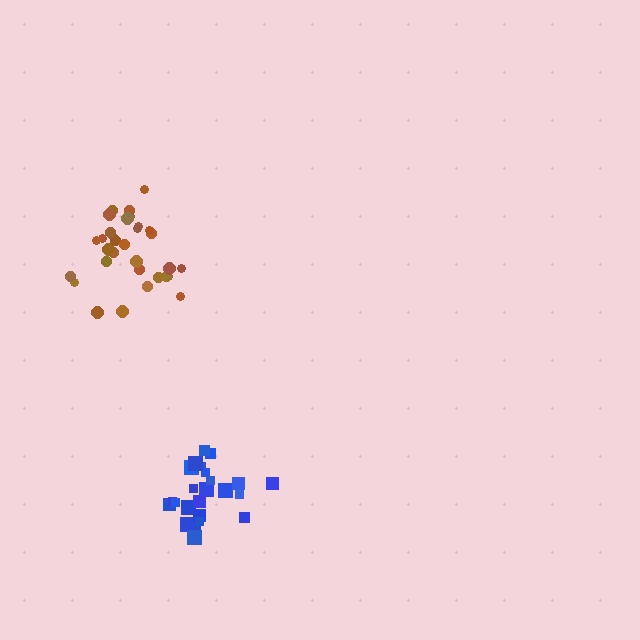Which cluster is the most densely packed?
Blue.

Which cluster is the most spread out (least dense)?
Brown.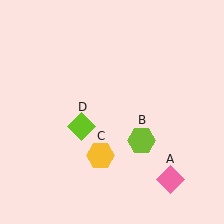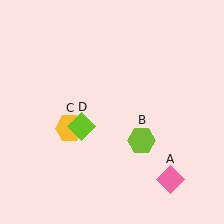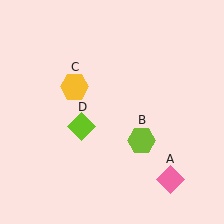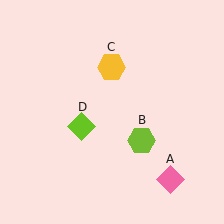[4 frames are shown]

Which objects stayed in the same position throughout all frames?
Pink diamond (object A) and lime hexagon (object B) and lime diamond (object D) remained stationary.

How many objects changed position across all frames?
1 object changed position: yellow hexagon (object C).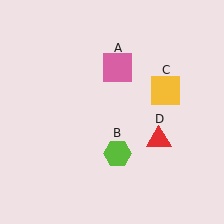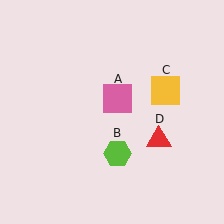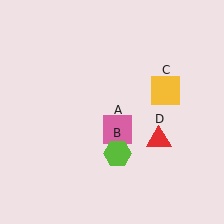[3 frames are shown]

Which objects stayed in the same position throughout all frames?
Lime hexagon (object B) and yellow square (object C) and red triangle (object D) remained stationary.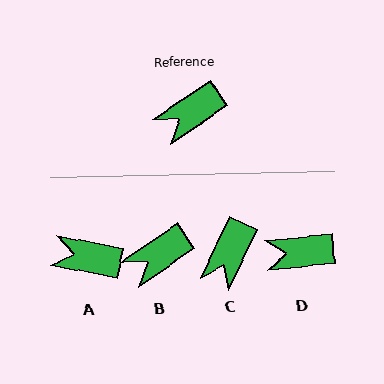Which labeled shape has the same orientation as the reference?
B.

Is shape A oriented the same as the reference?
No, it is off by about 45 degrees.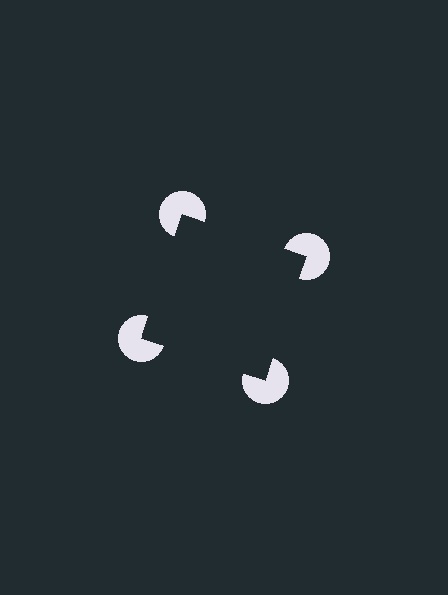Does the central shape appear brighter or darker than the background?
It typically appears slightly darker than the background, even though no actual brightness change is drawn.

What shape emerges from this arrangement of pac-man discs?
An illusory square — its edges are inferred from the aligned wedge cuts in the pac-man discs, not physically drawn.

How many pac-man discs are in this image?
There are 4 — one at each vertex of the illusory square.